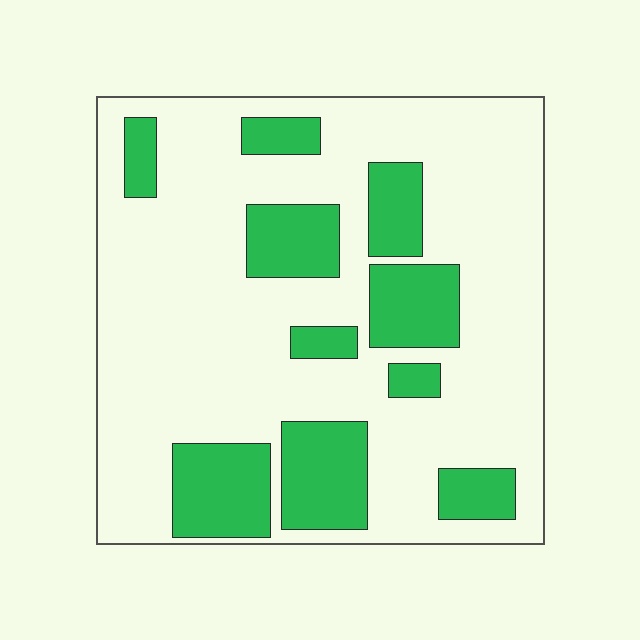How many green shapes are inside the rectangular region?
10.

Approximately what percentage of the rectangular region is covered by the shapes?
Approximately 25%.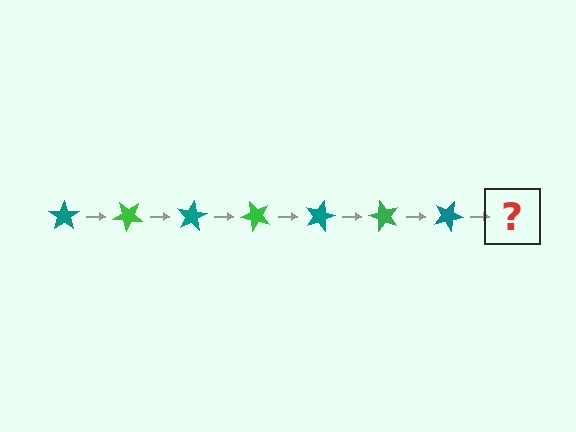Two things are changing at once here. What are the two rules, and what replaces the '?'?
The two rules are that it rotates 40 degrees each step and the color cycles through teal and green. The '?' should be a green star, rotated 280 degrees from the start.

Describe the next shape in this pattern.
It should be a green star, rotated 280 degrees from the start.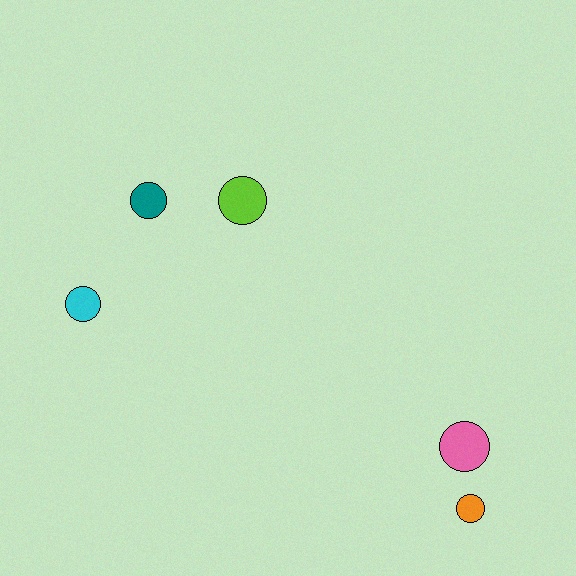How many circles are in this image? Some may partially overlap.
There are 5 circles.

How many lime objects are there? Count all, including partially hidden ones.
There is 1 lime object.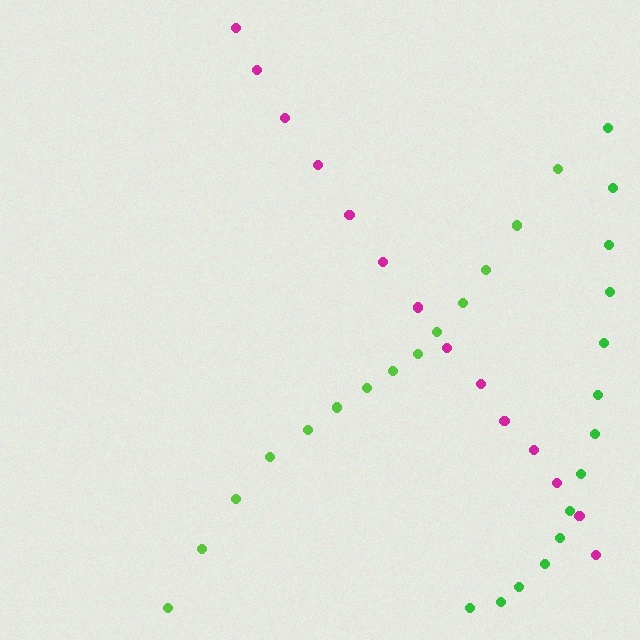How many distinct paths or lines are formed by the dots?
There are 3 distinct paths.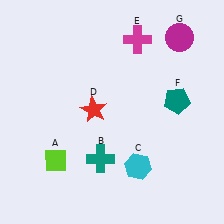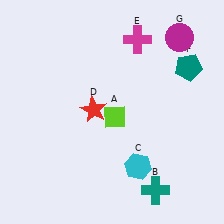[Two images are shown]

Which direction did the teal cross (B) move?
The teal cross (B) moved right.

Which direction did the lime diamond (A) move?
The lime diamond (A) moved right.